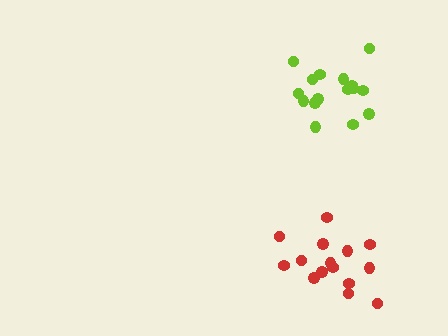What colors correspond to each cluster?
The clusters are colored: red, lime.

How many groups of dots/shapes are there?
There are 2 groups.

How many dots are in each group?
Group 1: 15 dots, Group 2: 16 dots (31 total).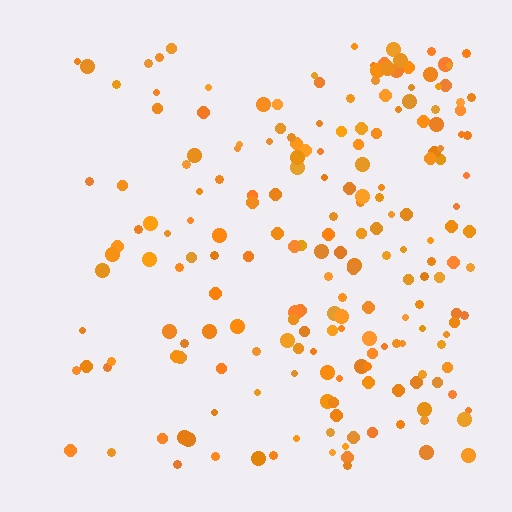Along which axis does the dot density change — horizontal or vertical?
Horizontal.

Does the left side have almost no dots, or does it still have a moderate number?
Still a moderate number, just noticeably fewer than the right.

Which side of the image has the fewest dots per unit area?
The left.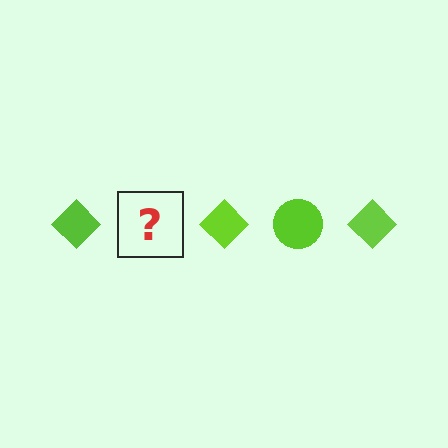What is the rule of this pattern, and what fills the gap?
The rule is that the pattern cycles through diamond, circle shapes in lime. The gap should be filled with a lime circle.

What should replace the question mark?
The question mark should be replaced with a lime circle.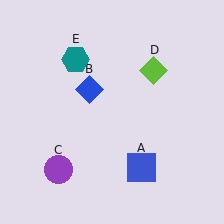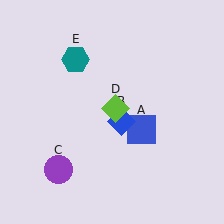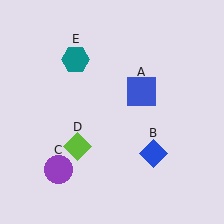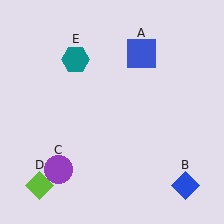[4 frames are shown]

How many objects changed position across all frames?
3 objects changed position: blue square (object A), blue diamond (object B), lime diamond (object D).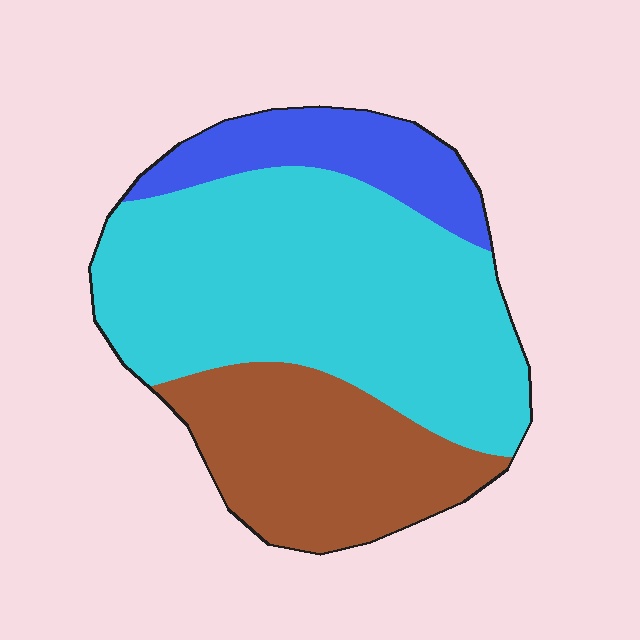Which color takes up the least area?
Blue, at roughly 15%.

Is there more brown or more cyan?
Cyan.